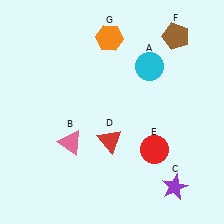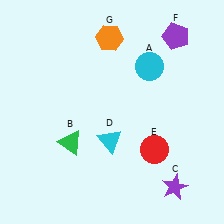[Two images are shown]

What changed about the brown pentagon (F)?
In Image 1, F is brown. In Image 2, it changed to purple.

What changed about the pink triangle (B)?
In Image 1, B is pink. In Image 2, it changed to green.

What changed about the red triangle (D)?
In Image 1, D is red. In Image 2, it changed to cyan.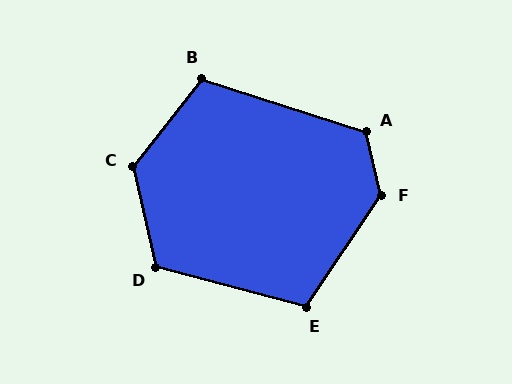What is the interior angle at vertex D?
Approximately 117 degrees (obtuse).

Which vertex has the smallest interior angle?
E, at approximately 109 degrees.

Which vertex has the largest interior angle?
F, at approximately 132 degrees.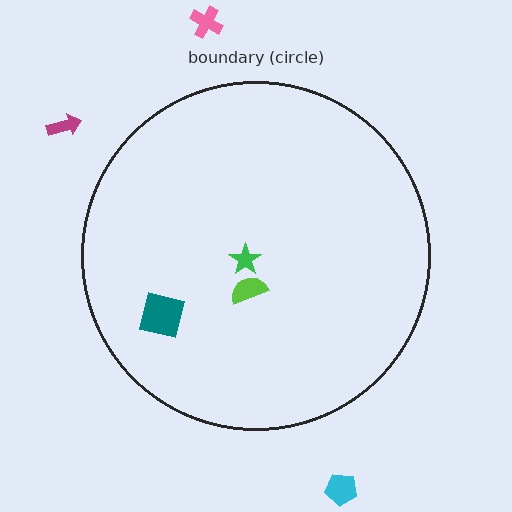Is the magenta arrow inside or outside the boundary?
Outside.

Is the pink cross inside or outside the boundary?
Outside.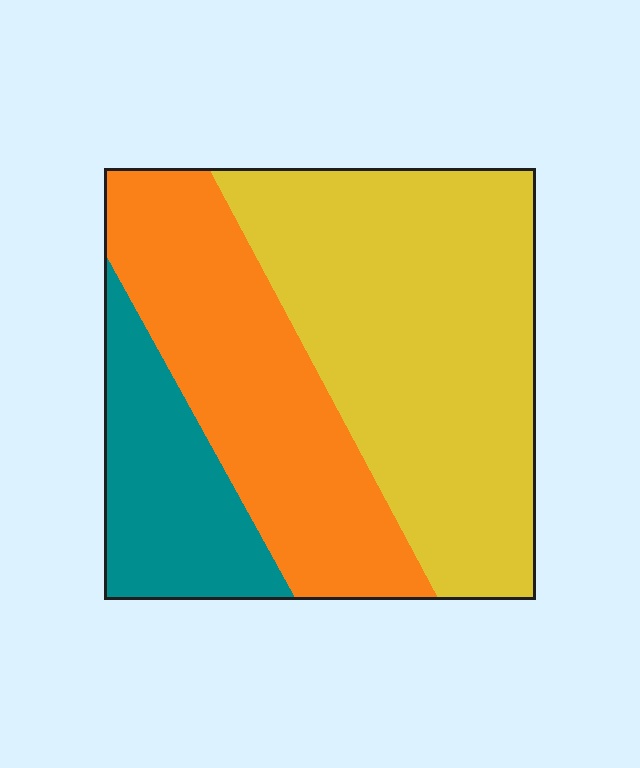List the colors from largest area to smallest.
From largest to smallest: yellow, orange, teal.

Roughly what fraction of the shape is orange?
Orange takes up about one third (1/3) of the shape.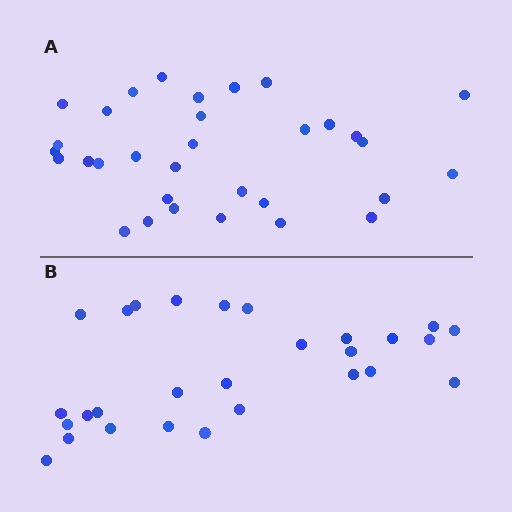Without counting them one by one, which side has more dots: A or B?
Region A (the top region) has more dots.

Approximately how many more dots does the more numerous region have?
Region A has about 4 more dots than region B.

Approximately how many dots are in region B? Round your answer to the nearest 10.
About 30 dots. (The exact count is 28, which rounds to 30.)